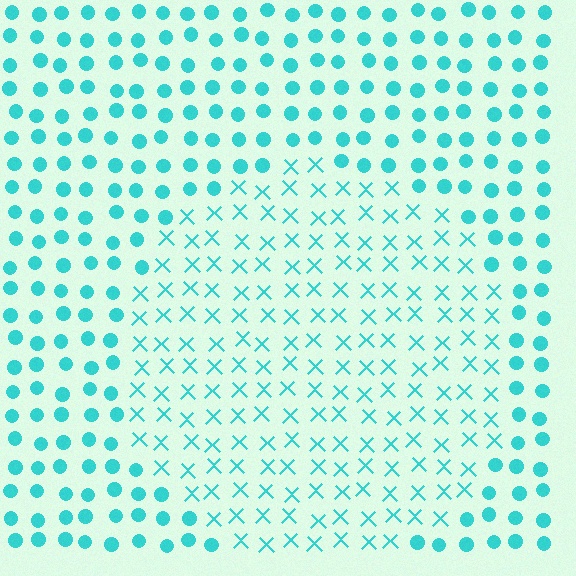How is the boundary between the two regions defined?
The boundary is defined by a change in element shape: X marks inside vs. circles outside. All elements share the same color and spacing.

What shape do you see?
I see a circle.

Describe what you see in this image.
The image is filled with small cyan elements arranged in a uniform grid. A circle-shaped region contains X marks, while the surrounding area contains circles. The boundary is defined purely by the change in element shape.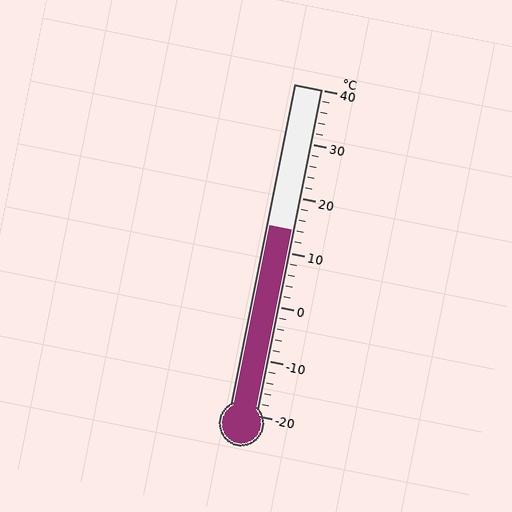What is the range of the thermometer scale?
The thermometer scale ranges from -20°C to 40°C.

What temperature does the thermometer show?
The thermometer shows approximately 14°C.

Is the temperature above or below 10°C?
The temperature is above 10°C.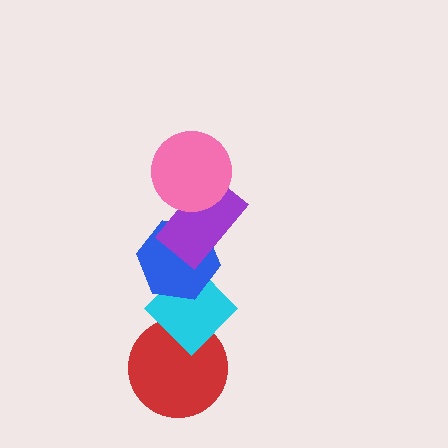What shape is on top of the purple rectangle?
The pink circle is on top of the purple rectangle.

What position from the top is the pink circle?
The pink circle is 1st from the top.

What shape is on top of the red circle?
The cyan diamond is on top of the red circle.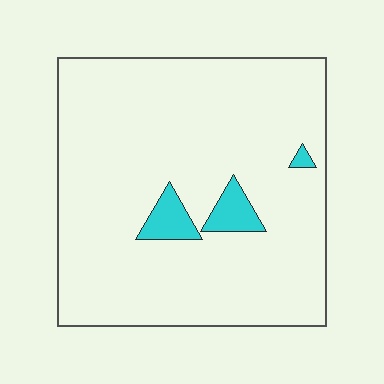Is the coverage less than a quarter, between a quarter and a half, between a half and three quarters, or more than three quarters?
Less than a quarter.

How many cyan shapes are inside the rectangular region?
3.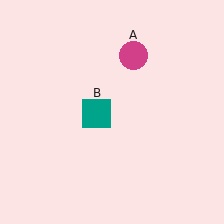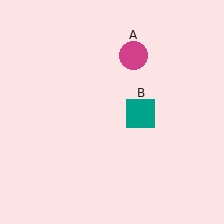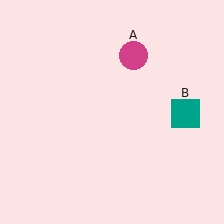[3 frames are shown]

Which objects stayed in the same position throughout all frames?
Magenta circle (object A) remained stationary.